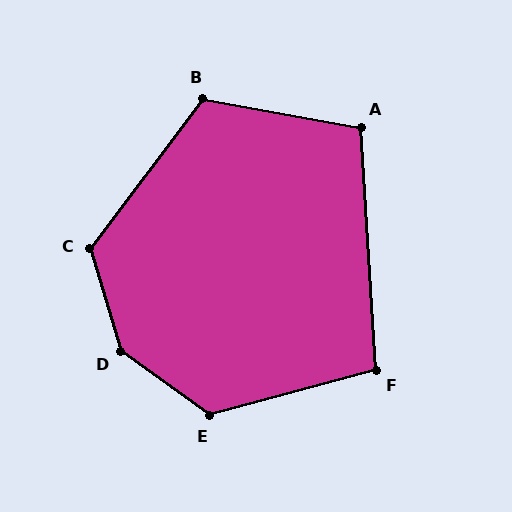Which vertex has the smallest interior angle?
F, at approximately 101 degrees.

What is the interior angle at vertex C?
Approximately 127 degrees (obtuse).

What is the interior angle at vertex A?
Approximately 104 degrees (obtuse).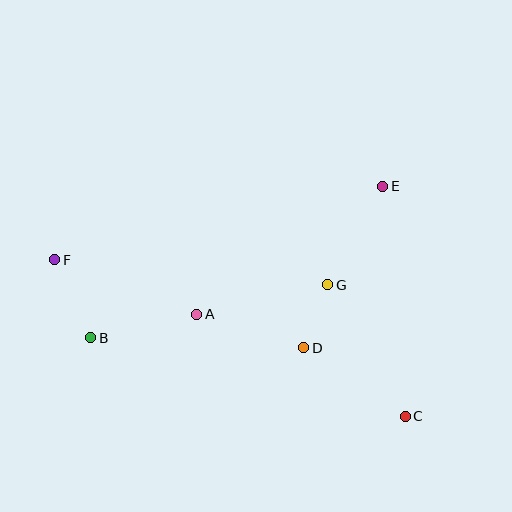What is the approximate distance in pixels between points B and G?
The distance between B and G is approximately 243 pixels.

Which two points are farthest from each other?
Points C and F are farthest from each other.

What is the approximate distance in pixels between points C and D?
The distance between C and D is approximately 122 pixels.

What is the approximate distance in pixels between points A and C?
The distance between A and C is approximately 232 pixels.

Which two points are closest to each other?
Points D and G are closest to each other.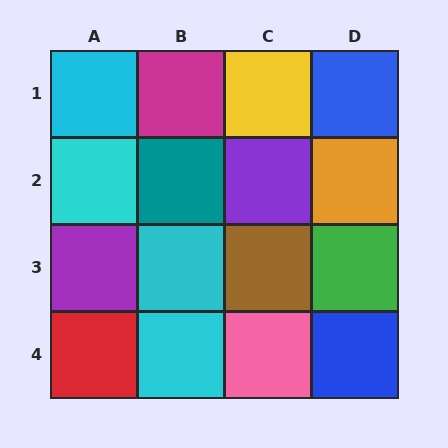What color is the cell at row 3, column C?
Brown.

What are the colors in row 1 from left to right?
Cyan, magenta, yellow, blue.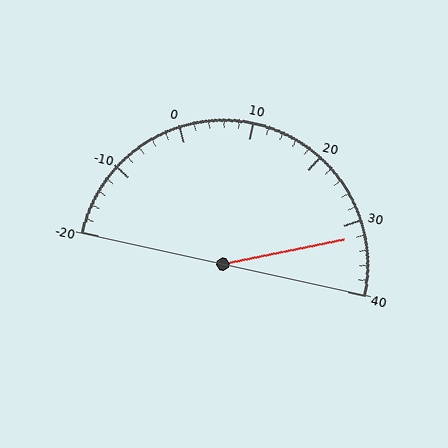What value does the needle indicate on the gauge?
The needle indicates approximately 32.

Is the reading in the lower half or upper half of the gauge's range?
The reading is in the upper half of the range (-20 to 40).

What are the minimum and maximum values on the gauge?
The gauge ranges from -20 to 40.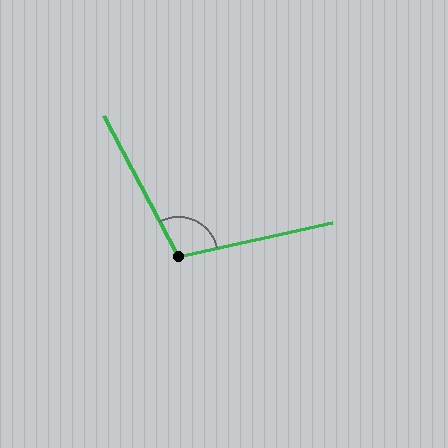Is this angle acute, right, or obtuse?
It is obtuse.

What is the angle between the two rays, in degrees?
Approximately 106 degrees.